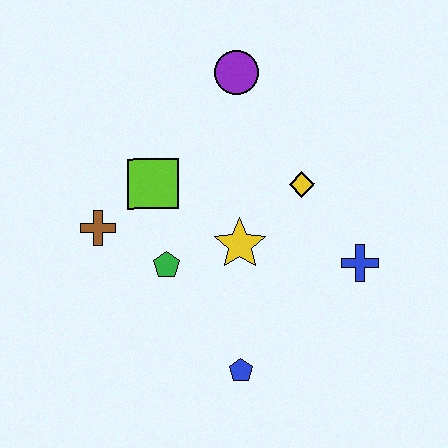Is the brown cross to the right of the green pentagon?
No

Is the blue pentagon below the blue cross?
Yes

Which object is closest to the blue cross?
The yellow diamond is closest to the blue cross.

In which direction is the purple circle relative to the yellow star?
The purple circle is above the yellow star.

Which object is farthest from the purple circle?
The blue pentagon is farthest from the purple circle.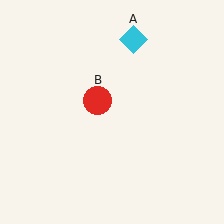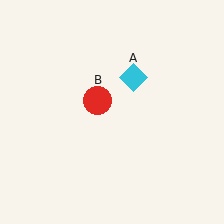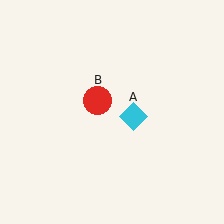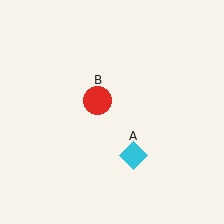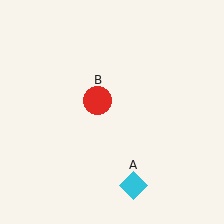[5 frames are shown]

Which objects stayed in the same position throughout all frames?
Red circle (object B) remained stationary.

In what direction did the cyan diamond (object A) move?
The cyan diamond (object A) moved down.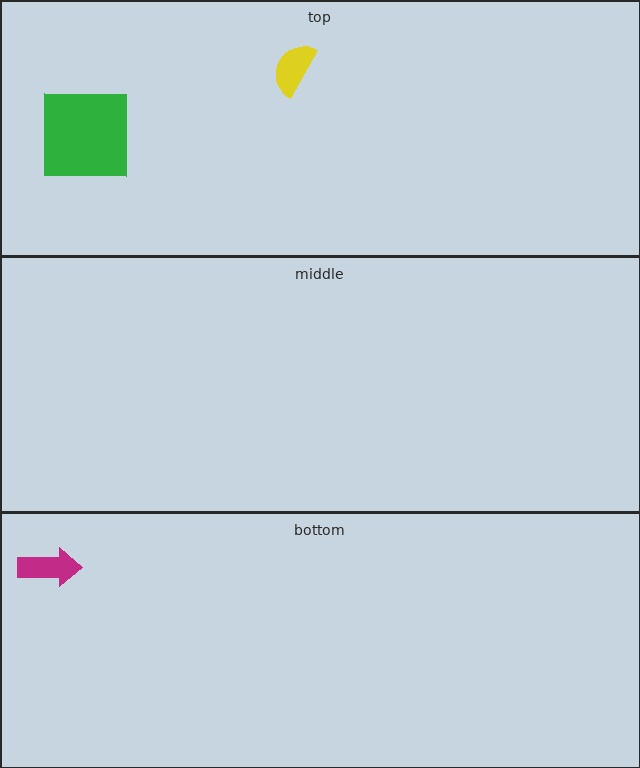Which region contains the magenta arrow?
The bottom region.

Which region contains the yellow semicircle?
The top region.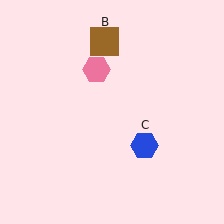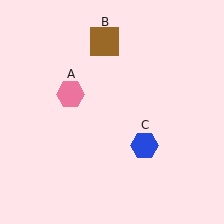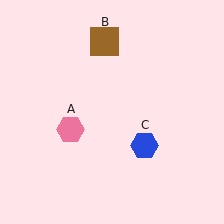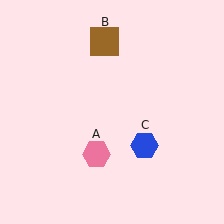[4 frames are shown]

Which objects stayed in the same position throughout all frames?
Brown square (object B) and blue hexagon (object C) remained stationary.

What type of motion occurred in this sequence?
The pink hexagon (object A) rotated counterclockwise around the center of the scene.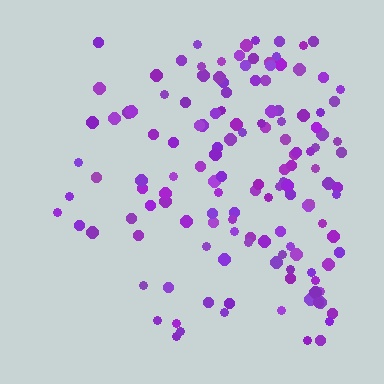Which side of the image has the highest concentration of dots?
The right.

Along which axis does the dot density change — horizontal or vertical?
Horizontal.